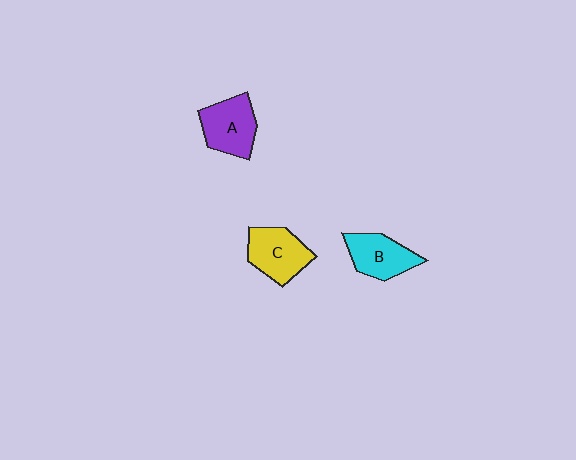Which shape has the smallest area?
Shape B (cyan).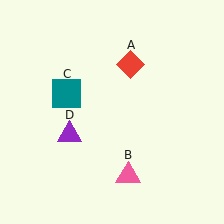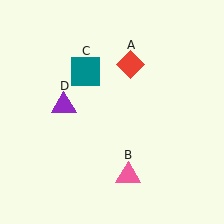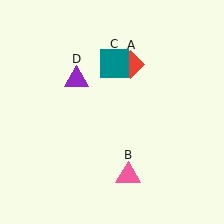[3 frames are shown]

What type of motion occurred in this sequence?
The teal square (object C), purple triangle (object D) rotated clockwise around the center of the scene.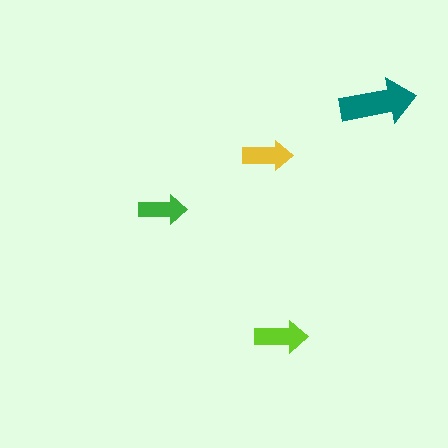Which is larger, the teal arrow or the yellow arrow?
The teal one.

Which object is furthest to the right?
The teal arrow is rightmost.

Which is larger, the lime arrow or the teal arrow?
The teal one.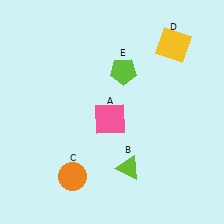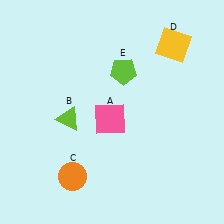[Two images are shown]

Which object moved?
The lime triangle (B) moved left.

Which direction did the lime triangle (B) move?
The lime triangle (B) moved left.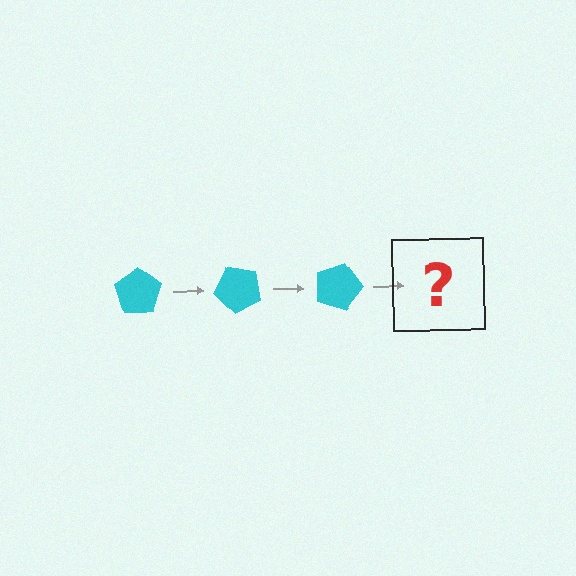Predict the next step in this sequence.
The next step is a cyan pentagon rotated 135 degrees.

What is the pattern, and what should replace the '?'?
The pattern is that the pentagon rotates 45 degrees each step. The '?' should be a cyan pentagon rotated 135 degrees.